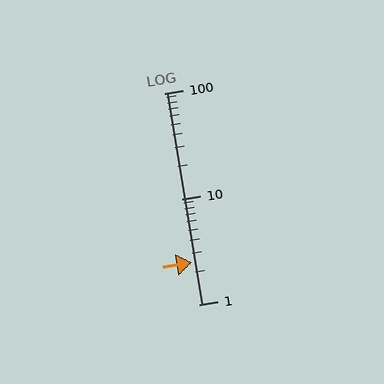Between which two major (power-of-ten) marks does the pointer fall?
The pointer is between 1 and 10.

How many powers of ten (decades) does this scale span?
The scale spans 2 decades, from 1 to 100.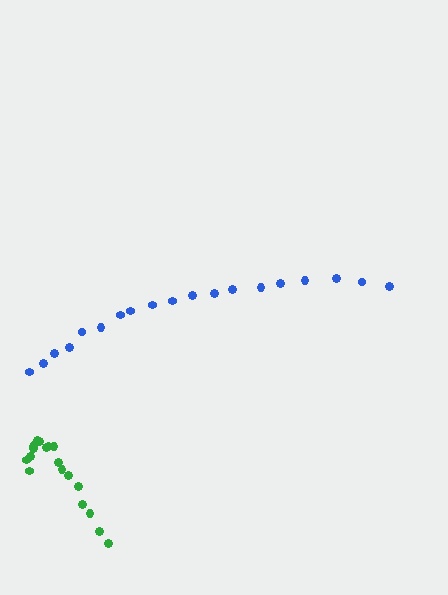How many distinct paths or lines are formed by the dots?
There are 2 distinct paths.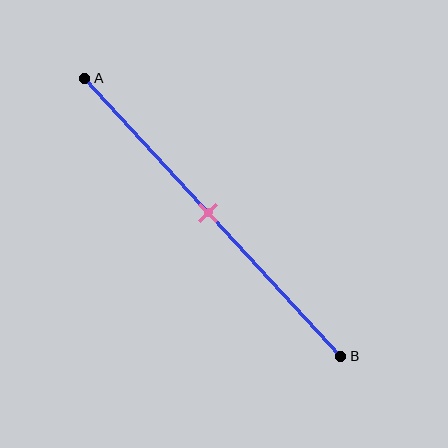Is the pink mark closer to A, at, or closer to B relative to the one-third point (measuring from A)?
The pink mark is closer to point B than the one-third point of segment AB.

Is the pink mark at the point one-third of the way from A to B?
No, the mark is at about 50% from A, not at the 33% one-third point.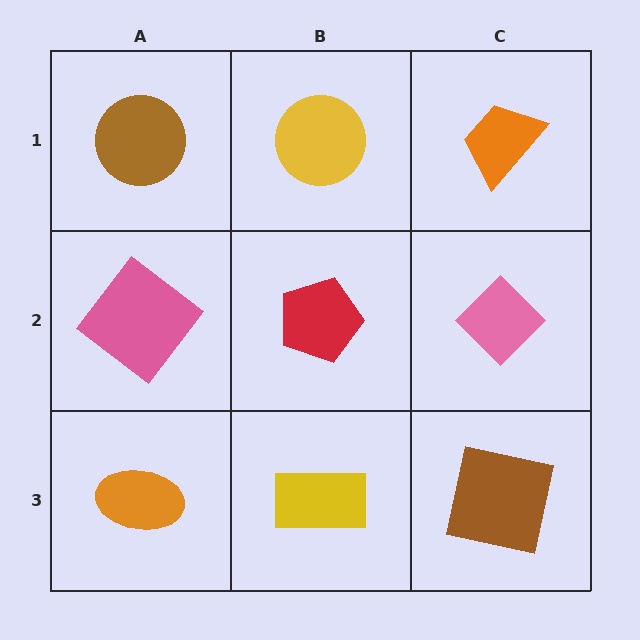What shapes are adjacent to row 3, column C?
A pink diamond (row 2, column C), a yellow rectangle (row 3, column B).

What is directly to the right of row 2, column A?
A red pentagon.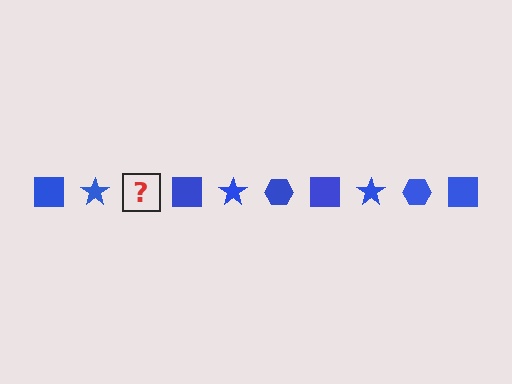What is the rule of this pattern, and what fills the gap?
The rule is that the pattern cycles through square, star, hexagon shapes in blue. The gap should be filled with a blue hexagon.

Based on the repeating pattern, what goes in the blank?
The blank should be a blue hexagon.